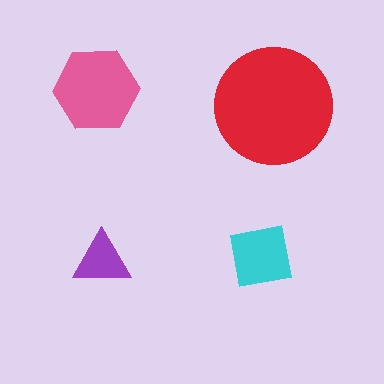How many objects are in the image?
There are 4 objects in the image.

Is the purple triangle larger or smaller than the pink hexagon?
Smaller.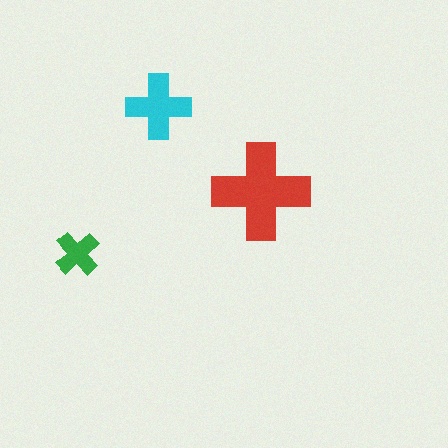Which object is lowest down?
The green cross is bottommost.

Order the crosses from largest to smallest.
the red one, the cyan one, the green one.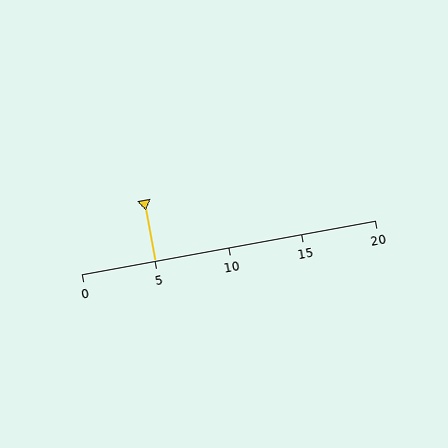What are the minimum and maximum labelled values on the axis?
The axis runs from 0 to 20.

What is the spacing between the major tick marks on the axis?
The major ticks are spaced 5 apart.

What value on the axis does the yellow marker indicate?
The marker indicates approximately 5.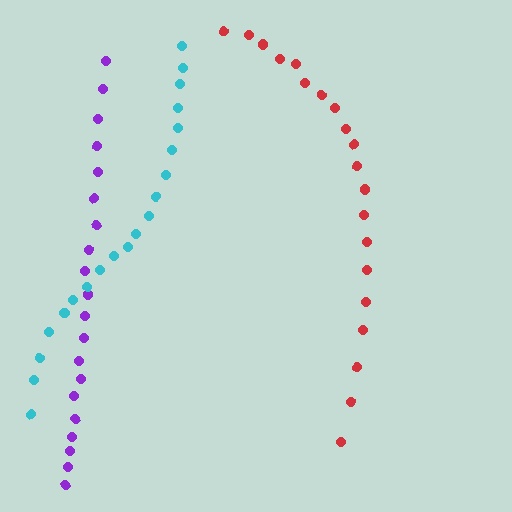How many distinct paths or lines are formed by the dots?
There are 3 distinct paths.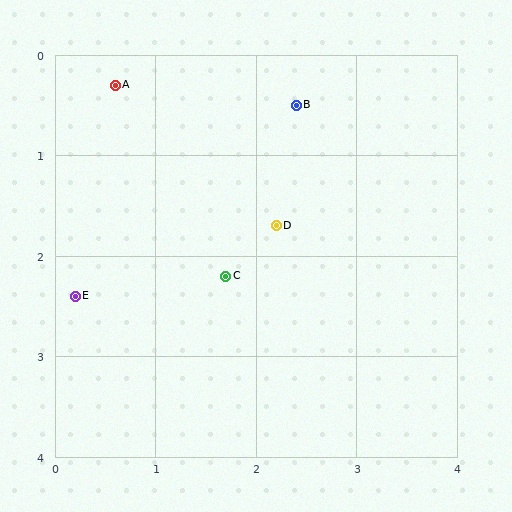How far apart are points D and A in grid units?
Points D and A are about 2.1 grid units apart.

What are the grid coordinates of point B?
Point B is at approximately (2.4, 0.5).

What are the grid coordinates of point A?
Point A is at approximately (0.6, 0.3).